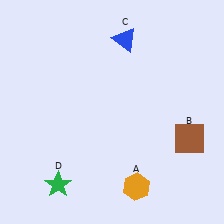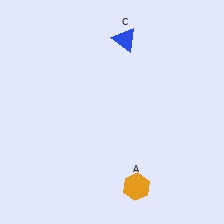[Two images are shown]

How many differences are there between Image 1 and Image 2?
There are 2 differences between the two images.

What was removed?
The brown square (B), the green star (D) were removed in Image 2.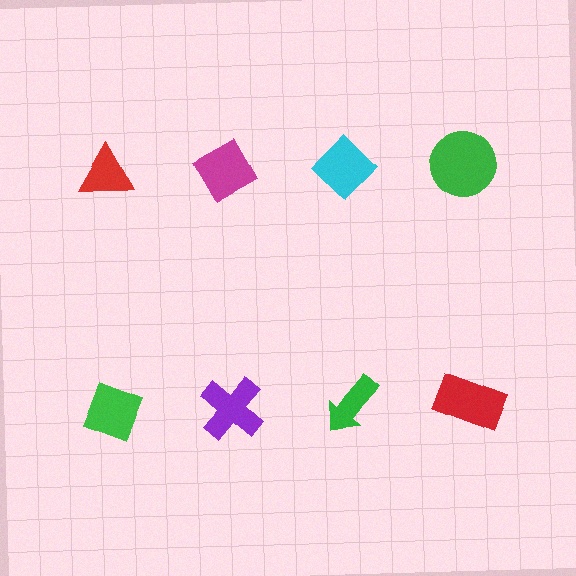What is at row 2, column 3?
A green arrow.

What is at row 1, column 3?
A cyan diamond.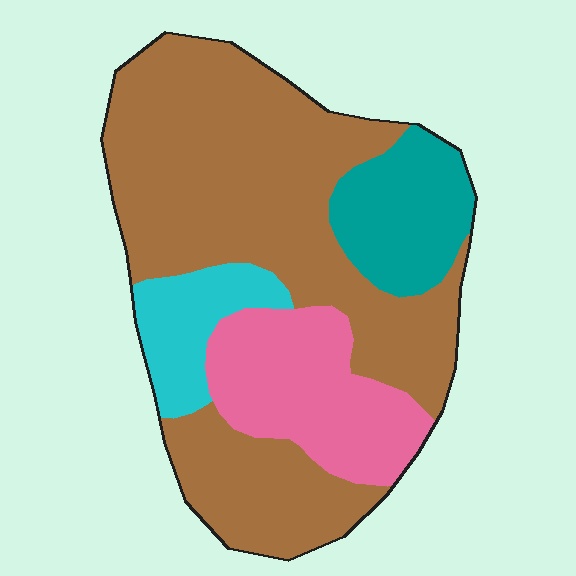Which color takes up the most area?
Brown, at roughly 60%.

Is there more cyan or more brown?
Brown.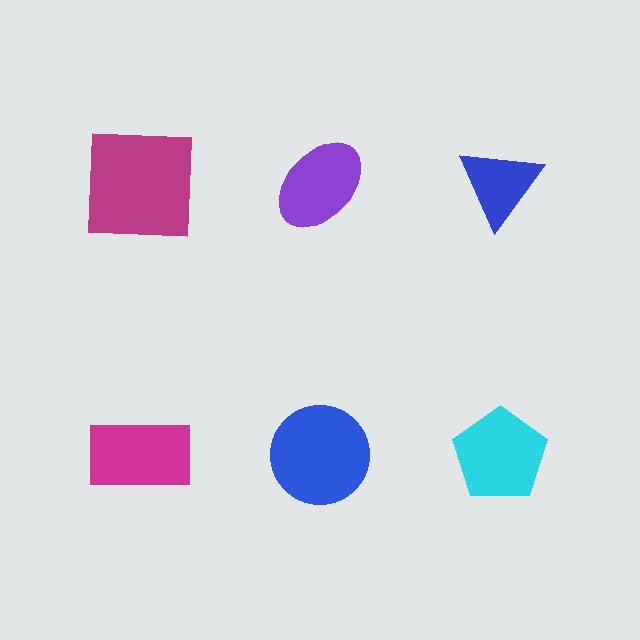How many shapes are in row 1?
3 shapes.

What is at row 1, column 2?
A purple ellipse.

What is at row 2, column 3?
A cyan pentagon.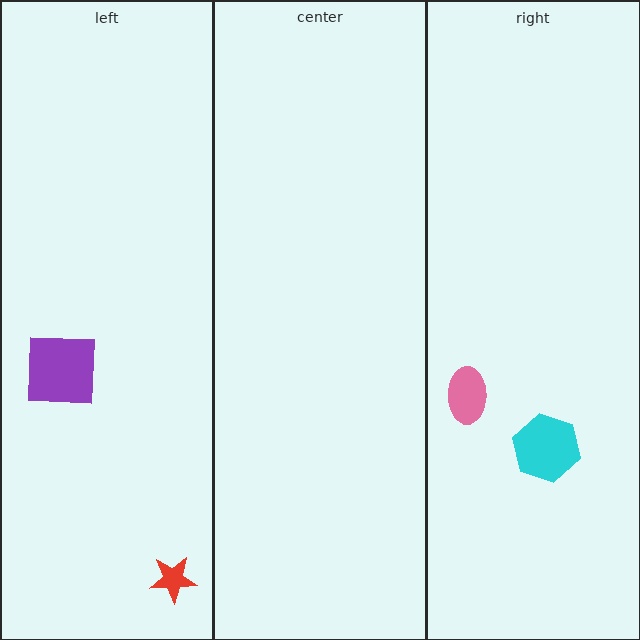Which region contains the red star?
The left region.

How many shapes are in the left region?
2.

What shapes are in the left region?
The red star, the purple square.